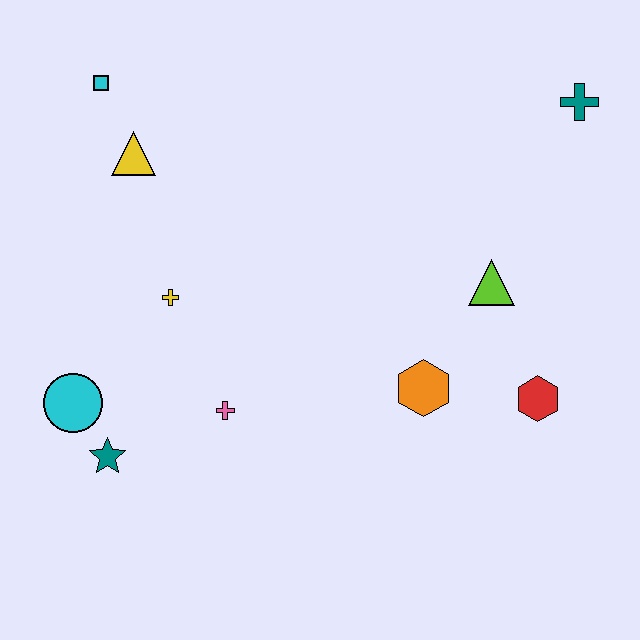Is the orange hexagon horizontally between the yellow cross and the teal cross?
Yes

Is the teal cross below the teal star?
No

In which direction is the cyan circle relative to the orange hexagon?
The cyan circle is to the left of the orange hexagon.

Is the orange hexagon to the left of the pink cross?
No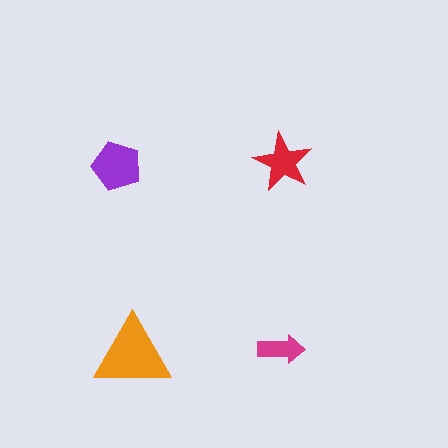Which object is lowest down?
The orange triangle is bottommost.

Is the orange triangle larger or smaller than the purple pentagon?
Larger.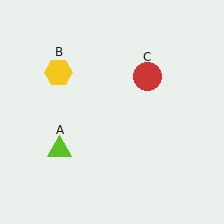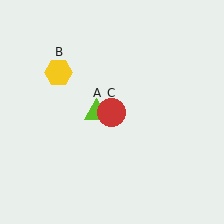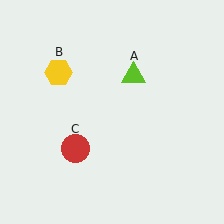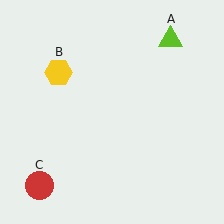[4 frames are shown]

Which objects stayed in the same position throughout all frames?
Yellow hexagon (object B) remained stationary.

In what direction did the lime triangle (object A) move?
The lime triangle (object A) moved up and to the right.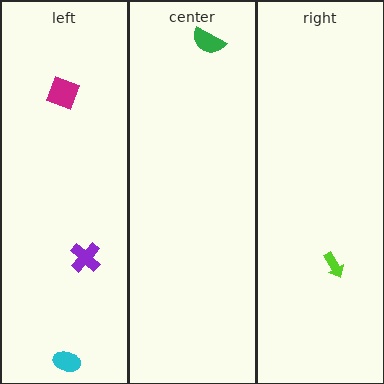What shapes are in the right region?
The lime arrow.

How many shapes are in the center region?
1.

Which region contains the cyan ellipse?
The left region.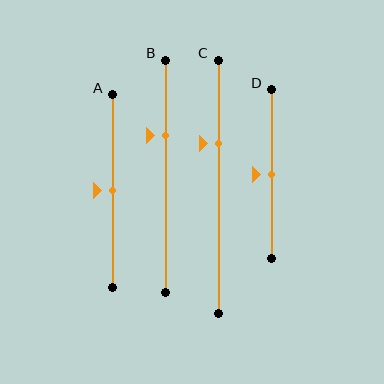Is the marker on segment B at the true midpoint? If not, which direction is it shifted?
No, the marker on segment B is shifted upward by about 18% of the segment length.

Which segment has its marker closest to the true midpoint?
Segment A has its marker closest to the true midpoint.